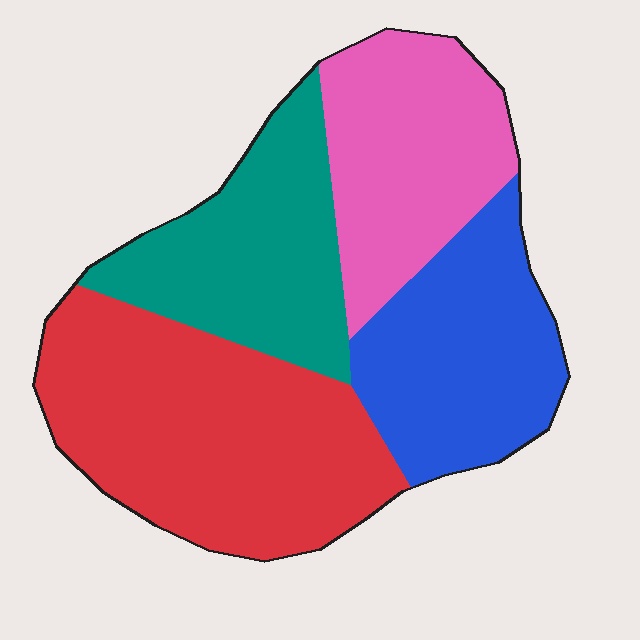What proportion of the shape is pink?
Pink covers 21% of the shape.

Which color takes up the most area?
Red, at roughly 35%.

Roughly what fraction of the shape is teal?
Teal takes up less than a quarter of the shape.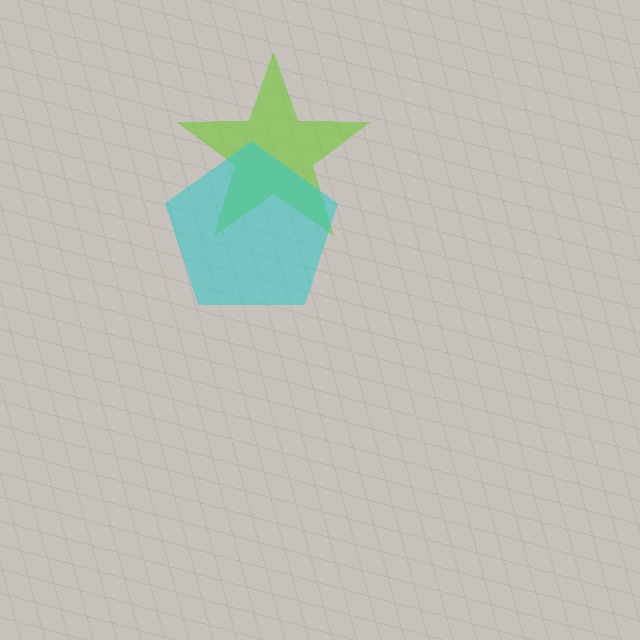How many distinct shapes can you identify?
There are 2 distinct shapes: a lime star, a cyan pentagon.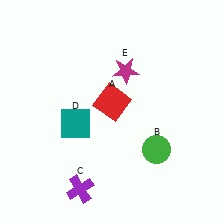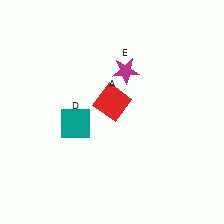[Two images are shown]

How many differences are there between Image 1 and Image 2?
There are 2 differences between the two images.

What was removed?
The purple cross (C), the green circle (B) were removed in Image 2.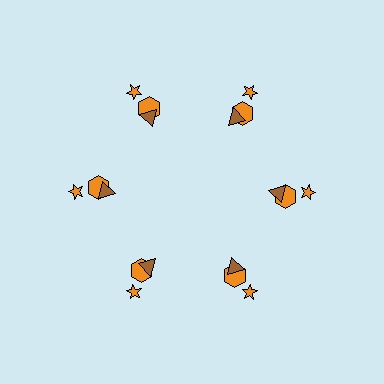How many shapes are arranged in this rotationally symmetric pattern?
There are 18 shapes, arranged in 6 groups of 3.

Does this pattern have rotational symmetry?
Yes, this pattern has 6-fold rotational symmetry. It looks the same after rotating 60 degrees around the center.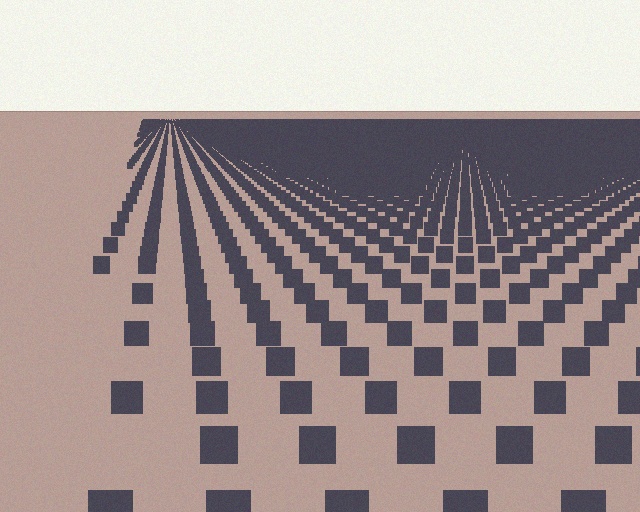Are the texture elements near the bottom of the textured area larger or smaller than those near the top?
Larger. Near the bottom, elements are closer to the viewer and appear at a bigger on-screen size.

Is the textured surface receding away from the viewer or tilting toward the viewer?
The surface is receding away from the viewer. Texture elements get smaller and denser toward the top.